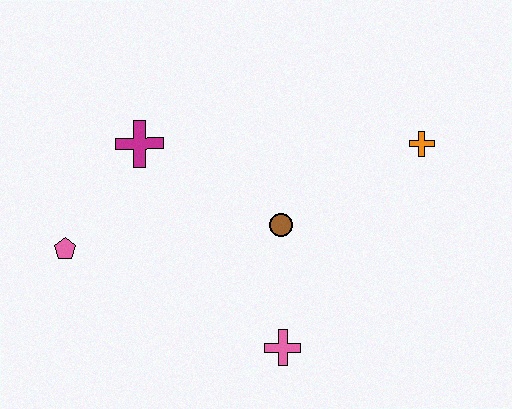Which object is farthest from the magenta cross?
The orange cross is farthest from the magenta cross.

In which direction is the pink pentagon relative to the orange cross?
The pink pentagon is to the left of the orange cross.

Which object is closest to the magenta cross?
The pink pentagon is closest to the magenta cross.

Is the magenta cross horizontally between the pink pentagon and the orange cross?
Yes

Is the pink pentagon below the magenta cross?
Yes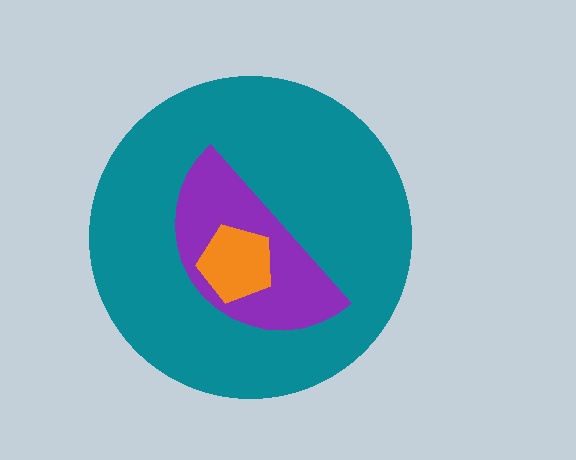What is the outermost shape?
The teal circle.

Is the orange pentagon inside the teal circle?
Yes.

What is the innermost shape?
The orange pentagon.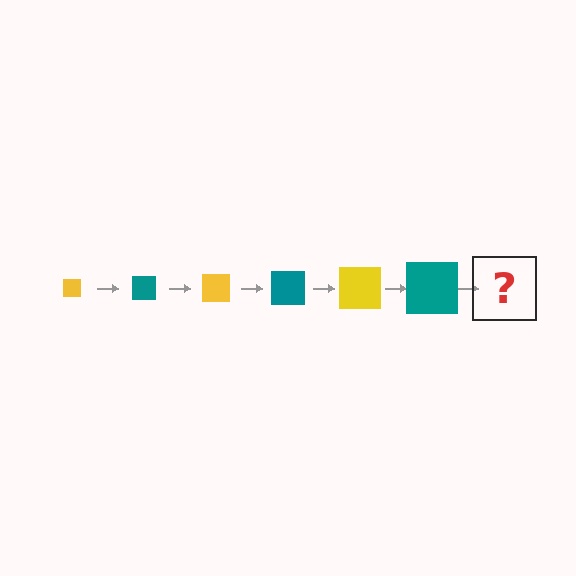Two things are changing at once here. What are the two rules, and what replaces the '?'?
The two rules are that the square grows larger each step and the color cycles through yellow and teal. The '?' should be a yellow square, larger than the previous one.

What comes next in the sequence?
The next element should be a yellow square, larger than the previous one.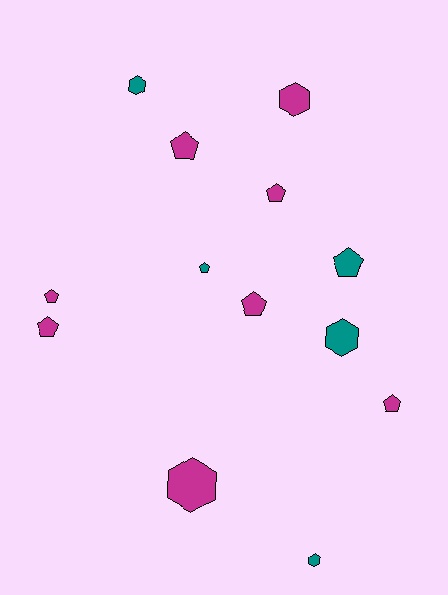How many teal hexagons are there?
There are 3 teal hexagons.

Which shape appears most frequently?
Pentagon, with 8 objects.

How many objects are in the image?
There are 13 objects.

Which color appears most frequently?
Magenta, with 8 objects.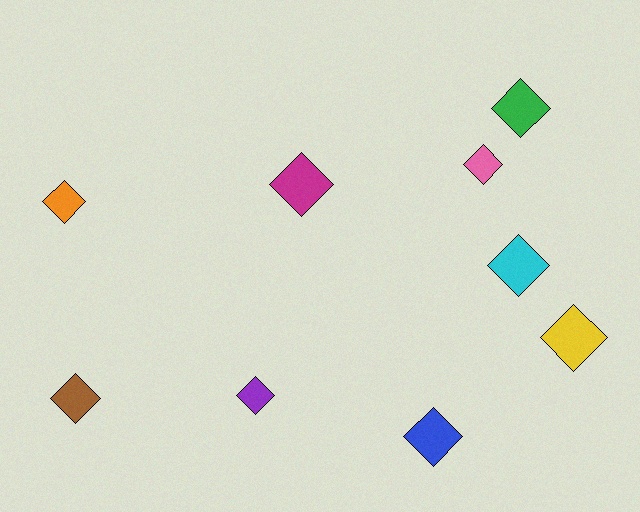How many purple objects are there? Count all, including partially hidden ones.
There is 1 purple object.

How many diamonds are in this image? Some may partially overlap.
There are 9 diamonds.